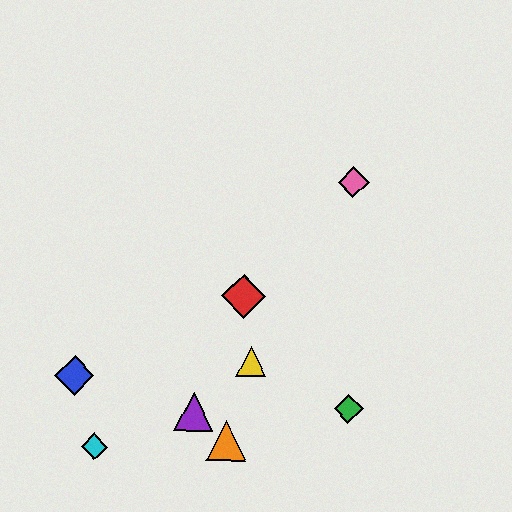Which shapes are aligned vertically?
The green diamond, the pink diamond are aligned vertically.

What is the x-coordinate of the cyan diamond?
The cyan diamond is at x≈94.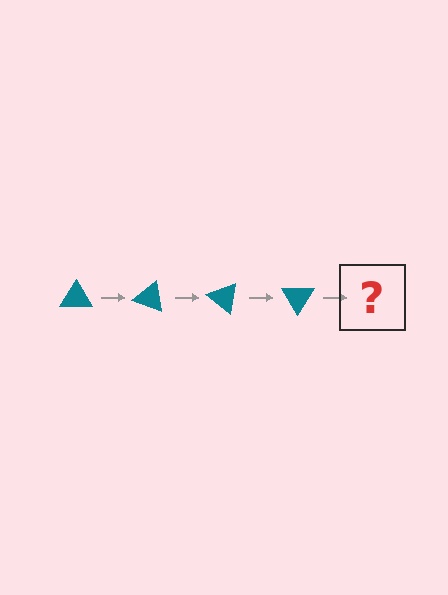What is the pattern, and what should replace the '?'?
The pattern is that the triangle rotates 20 degrees each step. The '?' should be a teal triangle rotated 80 degrees.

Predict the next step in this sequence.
The next step is a teal triangle rotated 80 degrees.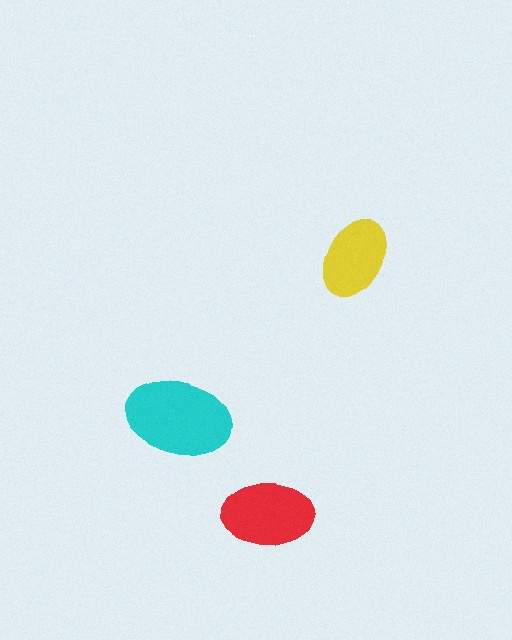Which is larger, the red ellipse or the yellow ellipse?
The red one.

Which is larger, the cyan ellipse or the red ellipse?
The cyan one.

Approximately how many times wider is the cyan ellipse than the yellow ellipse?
About 1.5 times wider.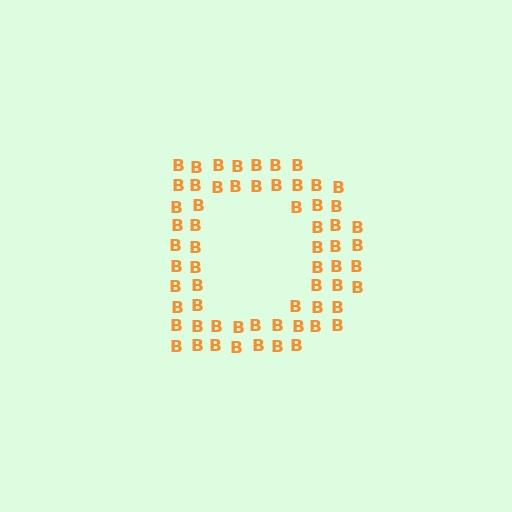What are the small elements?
The small elements are letter B's.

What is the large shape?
The large shape is the letter D.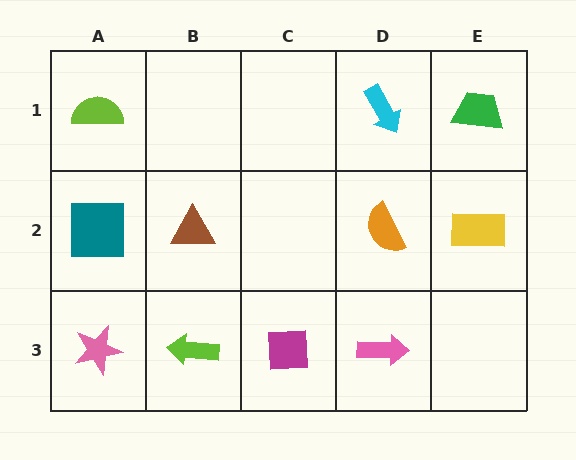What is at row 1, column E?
A green trapezoid.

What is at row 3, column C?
A magenta square.